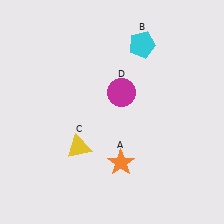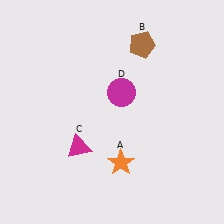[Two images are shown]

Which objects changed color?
B changed from cyan to brown. C changed from yellow to magenta.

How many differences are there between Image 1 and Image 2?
There are 2 differences between the two images.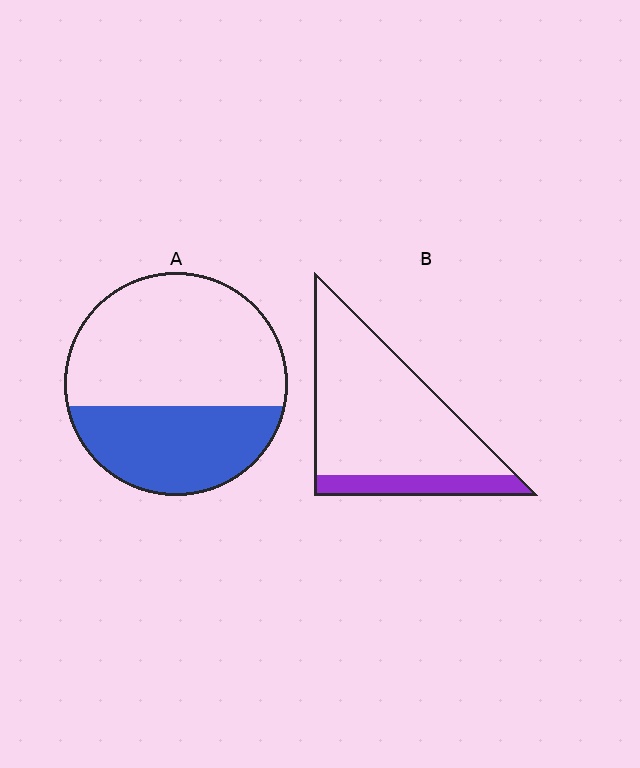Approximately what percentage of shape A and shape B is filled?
A is approximately 40% and B is approximately 20%.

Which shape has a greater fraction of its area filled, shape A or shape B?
Shape A.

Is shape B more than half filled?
No.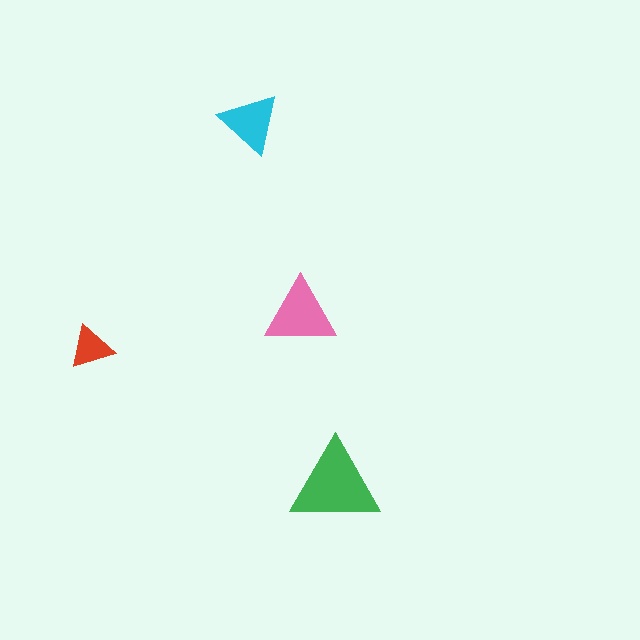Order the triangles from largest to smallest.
the green one, the pink one, the cyan one, the red one.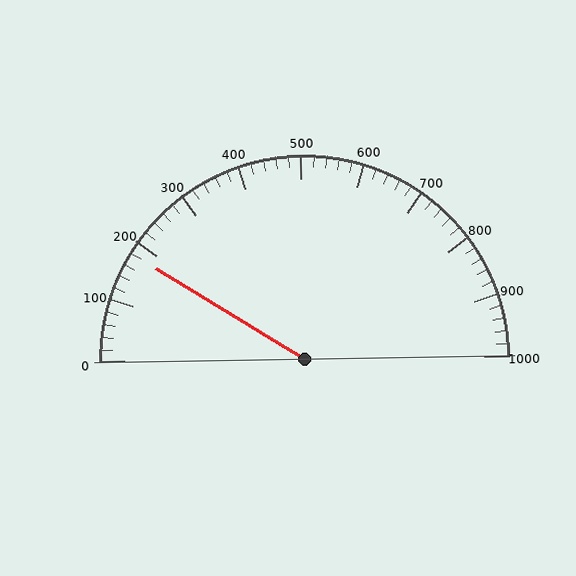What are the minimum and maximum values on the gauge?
The gauge ranges from 0 to 1000.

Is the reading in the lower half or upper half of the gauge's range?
The reading is in the lower half of the range (0 to 1000).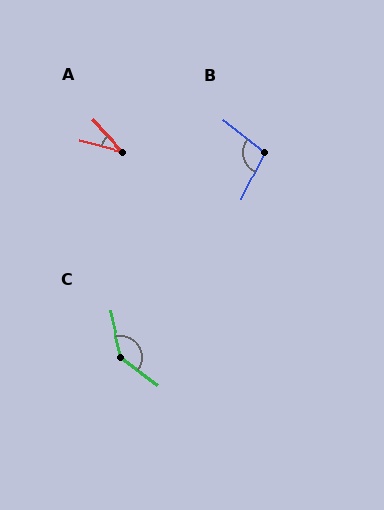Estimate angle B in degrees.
Approximately 103 degrees.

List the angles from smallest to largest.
A (33°), B (103°), C (138°).